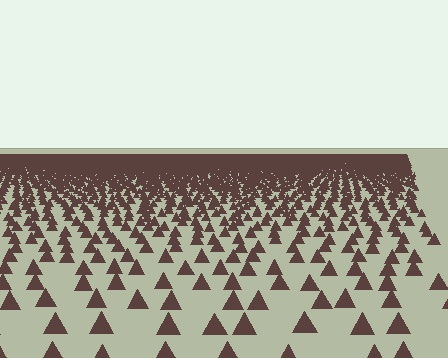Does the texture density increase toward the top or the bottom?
Density increases toward the top.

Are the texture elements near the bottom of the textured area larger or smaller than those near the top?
Larger. Near the bottom, elements are closer to the viewer and appear at a bigger on-screen size.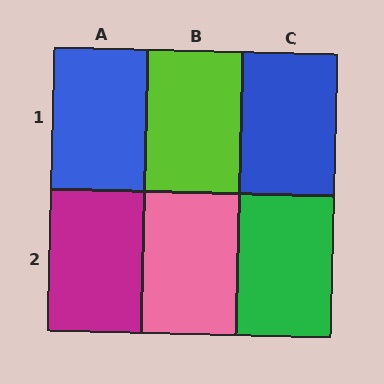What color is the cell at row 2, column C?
Green.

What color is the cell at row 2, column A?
Magenta.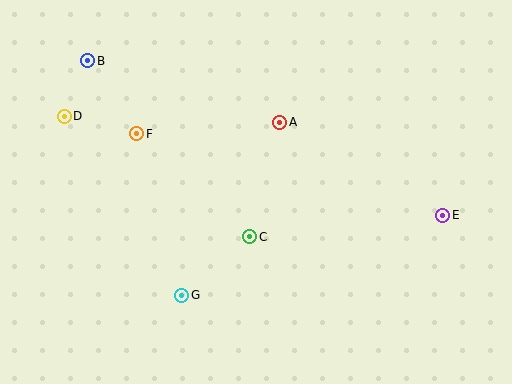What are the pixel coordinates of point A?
Point A is at (280, 122).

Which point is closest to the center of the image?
Point C at (250, 237) is closest to the center.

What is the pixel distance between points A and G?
The distance between A and G is 199 pixels.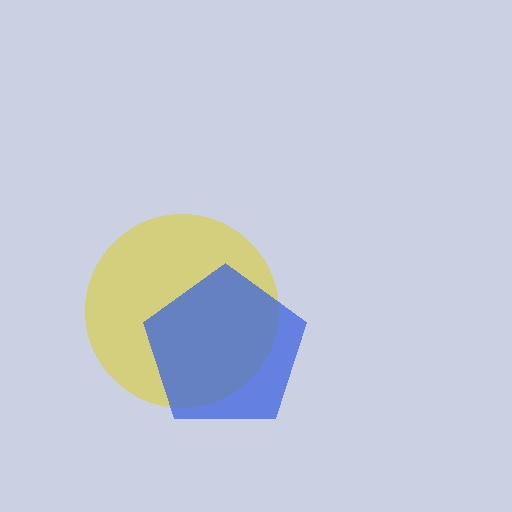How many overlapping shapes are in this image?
There are 2 overlapping shapes in the image.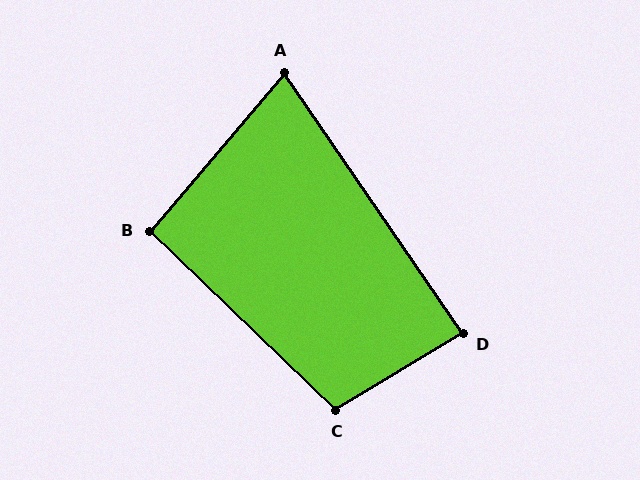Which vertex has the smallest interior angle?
A, at approximately 75 degrees.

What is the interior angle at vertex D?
Approximately 87 degrees (approximately right).